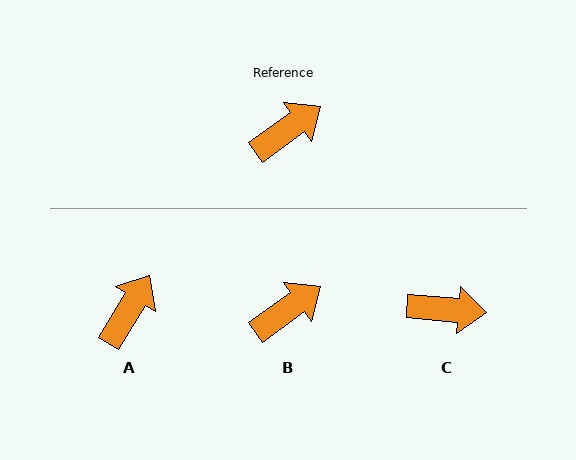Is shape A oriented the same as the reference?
No, it is off by about 23 degrees.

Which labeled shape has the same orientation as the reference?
B.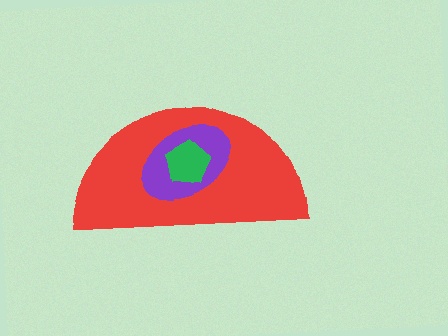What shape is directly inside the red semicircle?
The purple ellipse.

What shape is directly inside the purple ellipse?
The green pentagon.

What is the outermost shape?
The red semicircle.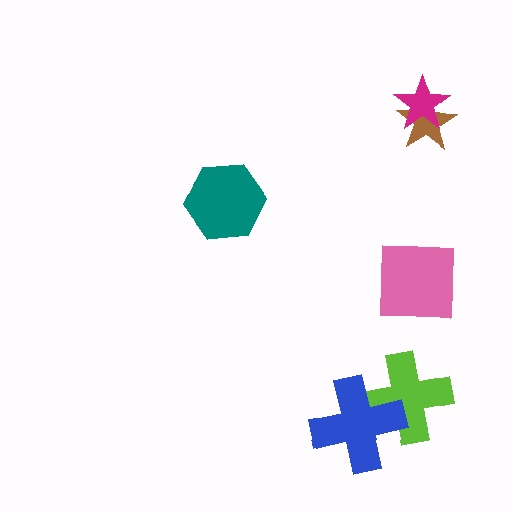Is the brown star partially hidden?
Yes, it is partially covered by another shape.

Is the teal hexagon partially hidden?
No, no other shape covers it.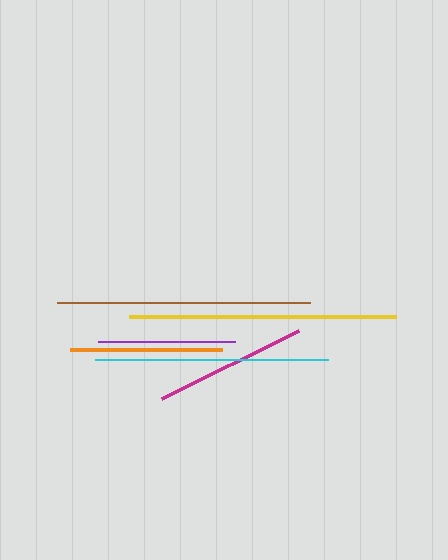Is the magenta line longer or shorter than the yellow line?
The yellow line is longer than the magenta line.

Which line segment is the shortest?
The purple line is the shortest at approximately 137 pixels.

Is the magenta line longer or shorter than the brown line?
The brown line is longer than the magenta line.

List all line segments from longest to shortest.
From longest to shortest: yellow, brown, cyan, magenta, orange, purple.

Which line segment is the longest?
The yellow line is the longest at approximately 267 pixels.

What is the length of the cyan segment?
The cyan segment is approximately 232 pixels long.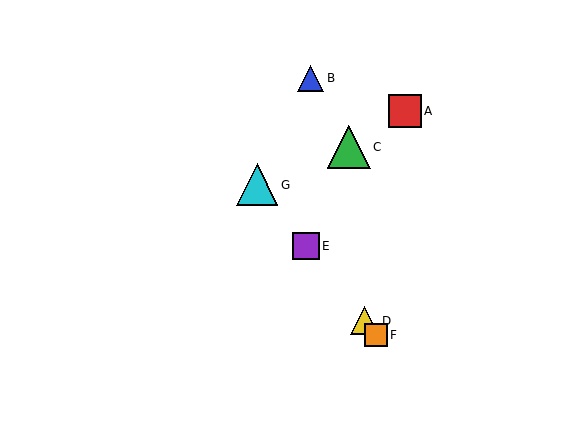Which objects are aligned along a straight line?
Objects D, E, F, G are aligned along a straight line.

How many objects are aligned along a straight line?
4 objects (D, E, F, G) are aligned along a straight line.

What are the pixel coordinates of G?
Object G is at (257, 185).